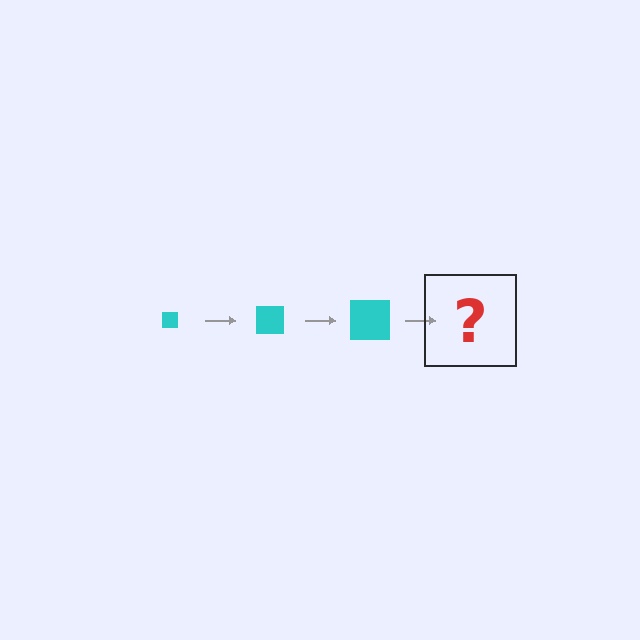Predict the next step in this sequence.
The next step is a cyan square, larger than the previous one.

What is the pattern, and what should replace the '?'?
The pattern is that the square gets progressively larger each step. The '?' should be a cyan square, larger than the previous one.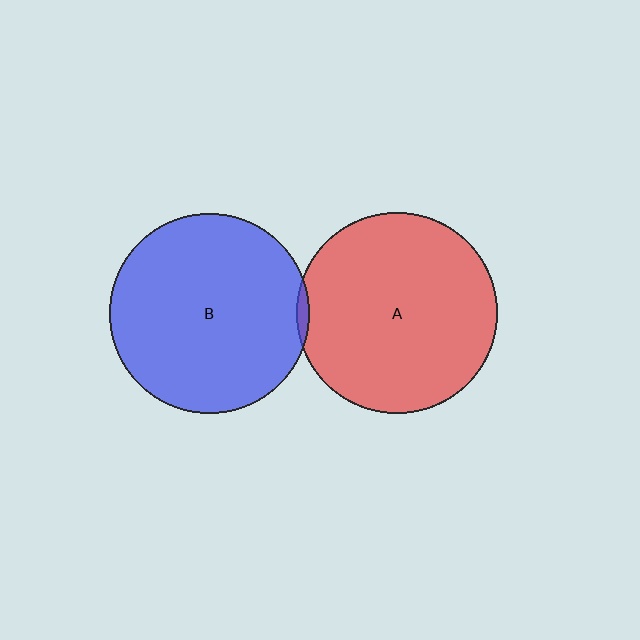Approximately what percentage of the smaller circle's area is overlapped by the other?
Approximately 5%.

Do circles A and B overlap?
Yes.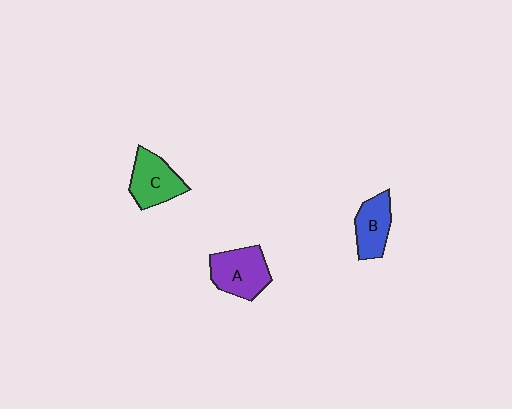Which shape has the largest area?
Shape A (purple).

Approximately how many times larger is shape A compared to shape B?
Approximately 1.3 times.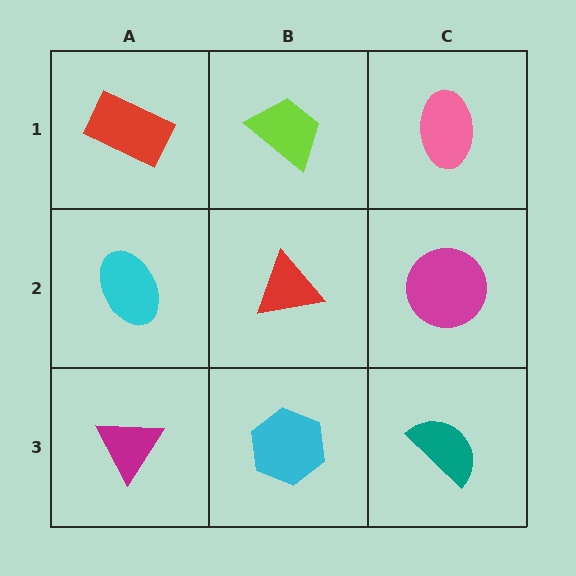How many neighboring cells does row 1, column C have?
2.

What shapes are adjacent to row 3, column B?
A red triangle (row 2, column B), a magenta triangle (row 3, column A), a teal semicircle (row 3, column C).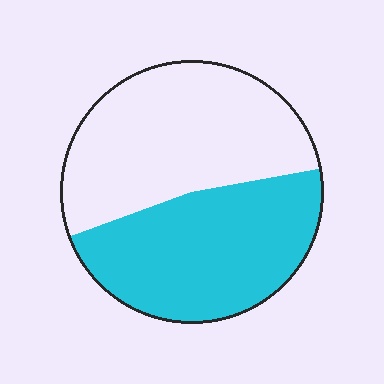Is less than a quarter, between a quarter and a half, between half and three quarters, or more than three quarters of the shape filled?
Between a quarter and a half.